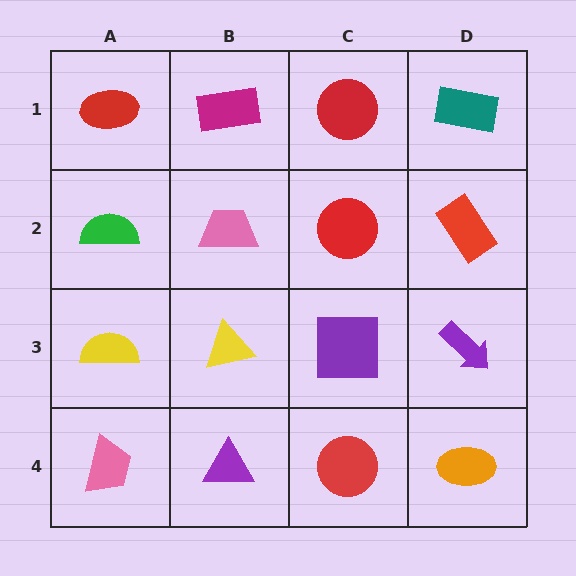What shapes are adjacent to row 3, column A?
A green semicircle (row 2, column A), a pink trapezoid (row 4, column A), a yellow triangle (row 3, column B).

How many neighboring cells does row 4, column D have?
2.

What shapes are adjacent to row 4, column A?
A yellow semicircle (row 3, column A), a purple triangle (row 4, column B).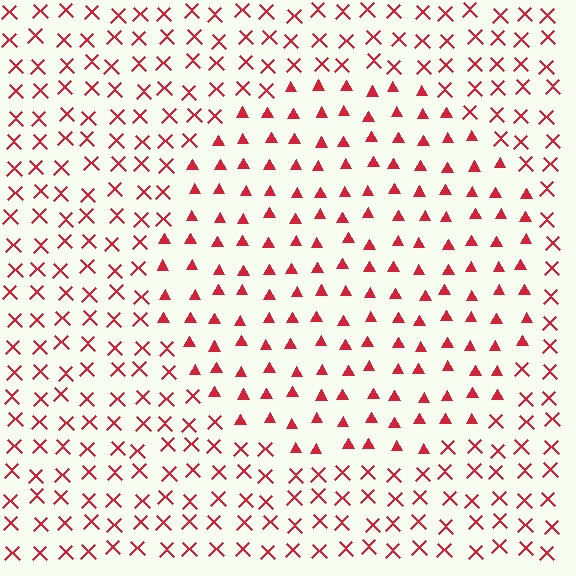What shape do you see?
I see a circle.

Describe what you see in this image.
The image is filled with small red elements arranged in a uniform grid. A circle-shaped region contains triangles, while the surrounding area contains X marks. The boundary is defined purely by the change in element shape.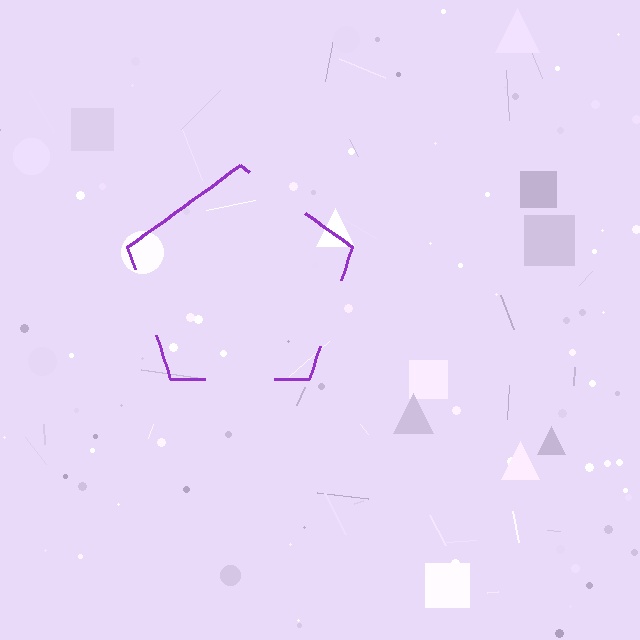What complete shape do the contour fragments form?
The contour fragments form a pentagon.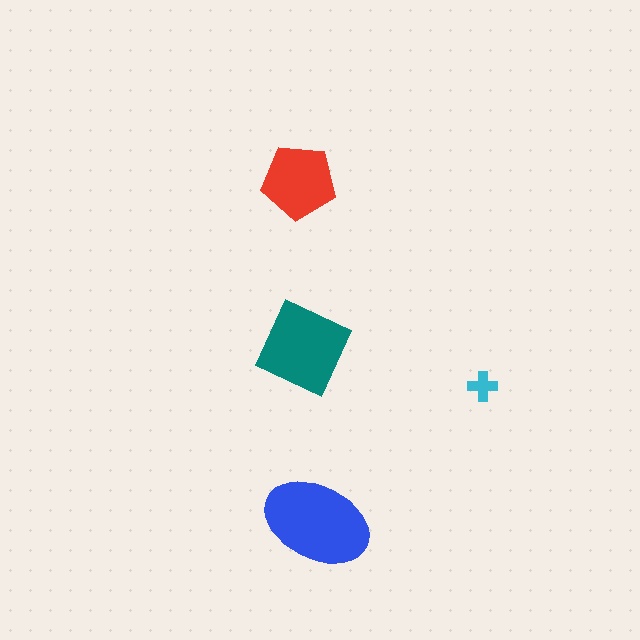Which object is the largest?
The blue ellipse.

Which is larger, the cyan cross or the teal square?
The teal square.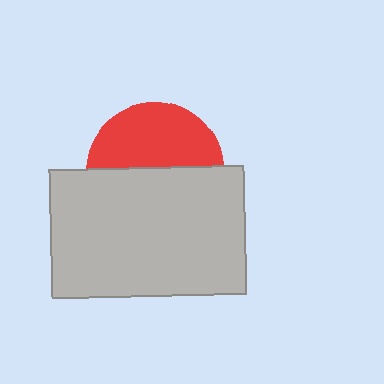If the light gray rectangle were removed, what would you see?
You would see the complete red circle.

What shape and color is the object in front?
The object in front is a light gray rectangle.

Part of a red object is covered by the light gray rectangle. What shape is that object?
It is a circle.